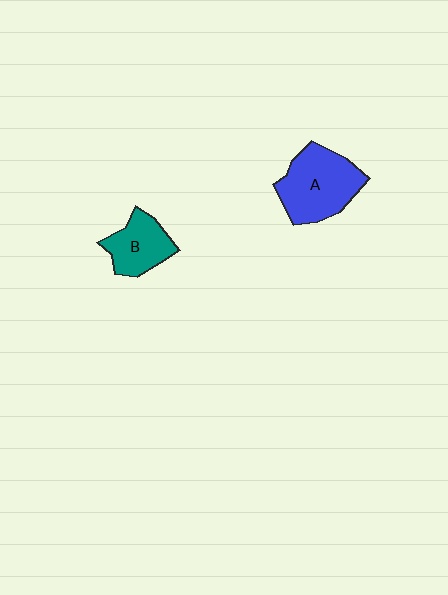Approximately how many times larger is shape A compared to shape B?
Approximately 1.5 times.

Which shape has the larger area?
Shape A (blue).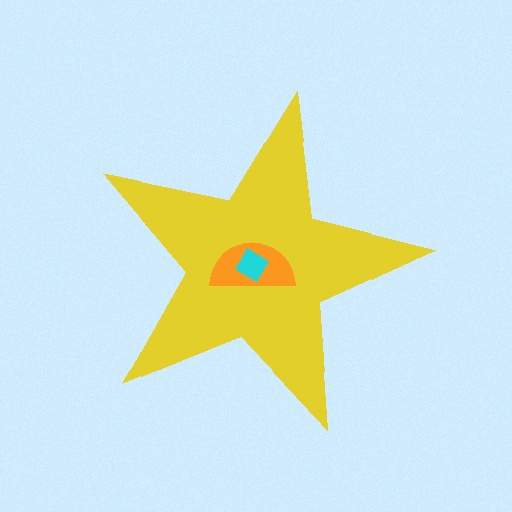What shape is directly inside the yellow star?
The orange semicircle.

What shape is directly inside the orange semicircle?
The cyan diamond.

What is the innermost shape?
The cyan diamond.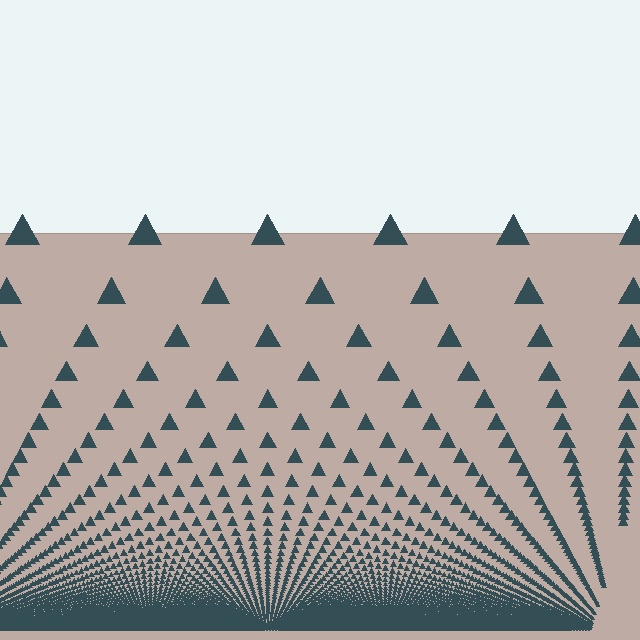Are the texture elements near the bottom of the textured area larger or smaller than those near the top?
Smaller. The gradient is inverted — elements near the bottom are smaller and denser.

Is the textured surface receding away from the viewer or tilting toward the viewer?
The surface appears to tilt toward the viewer. Texture elements get larger and sparser toward the top.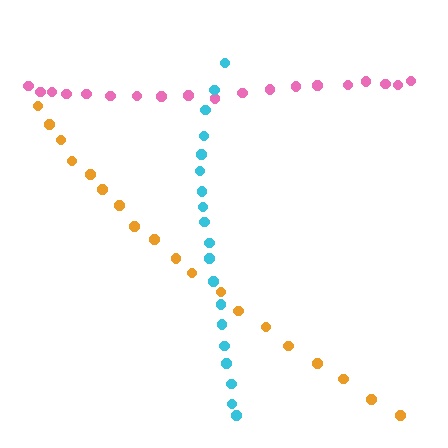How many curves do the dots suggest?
There are 3 distinct paths.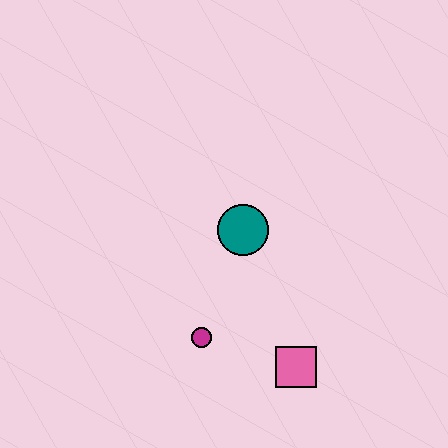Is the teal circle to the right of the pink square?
No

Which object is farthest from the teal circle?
The pink square is farthest from the teal circle.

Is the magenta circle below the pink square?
No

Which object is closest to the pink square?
The magenta circle is closest to the pink square.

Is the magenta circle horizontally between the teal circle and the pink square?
No